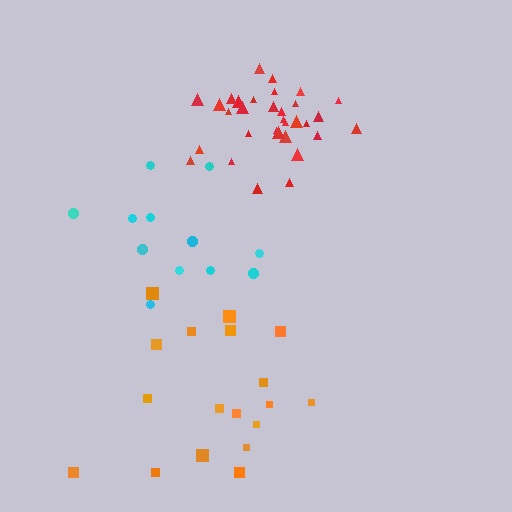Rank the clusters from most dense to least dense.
red, orange, cyan.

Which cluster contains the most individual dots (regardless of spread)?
Red (32).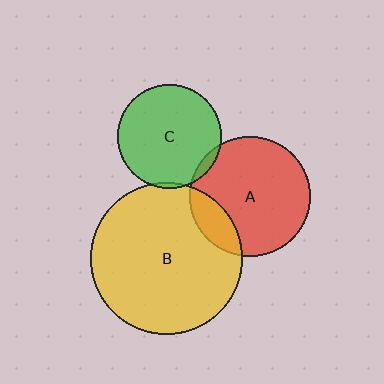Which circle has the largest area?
Circle B (yellow).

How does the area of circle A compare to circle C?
Approximately 1.3 times.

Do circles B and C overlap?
Yes.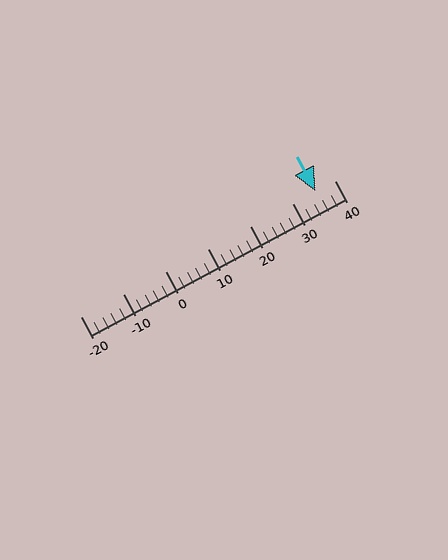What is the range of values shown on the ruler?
The ruler shows values from -20 to 40.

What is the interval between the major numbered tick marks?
The major tick marks are spaced 10 units apart.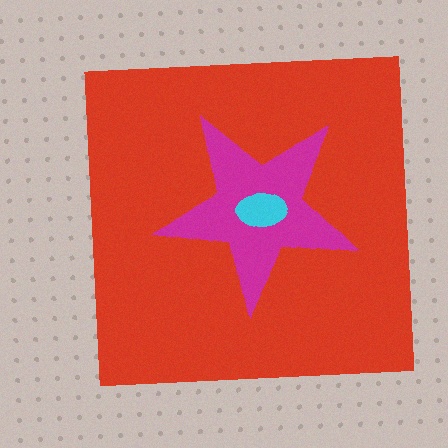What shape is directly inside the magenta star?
The cyan ellipse.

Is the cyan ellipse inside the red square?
Yes.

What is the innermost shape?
The cyan ellipse.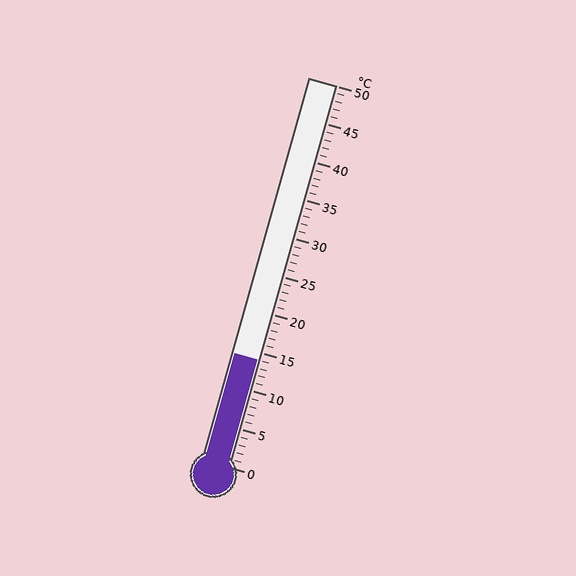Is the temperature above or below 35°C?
The temperature is below 35°C.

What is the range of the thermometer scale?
The thermometer scale ranges from 0°C to 50°C.